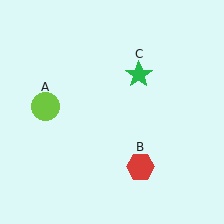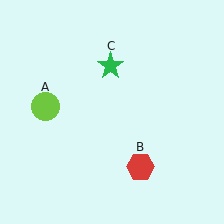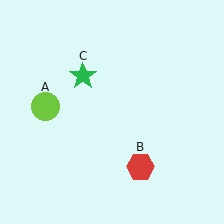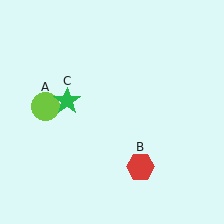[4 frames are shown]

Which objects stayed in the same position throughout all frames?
Lime circle (object A) and red hexagon (object B) remained stationary.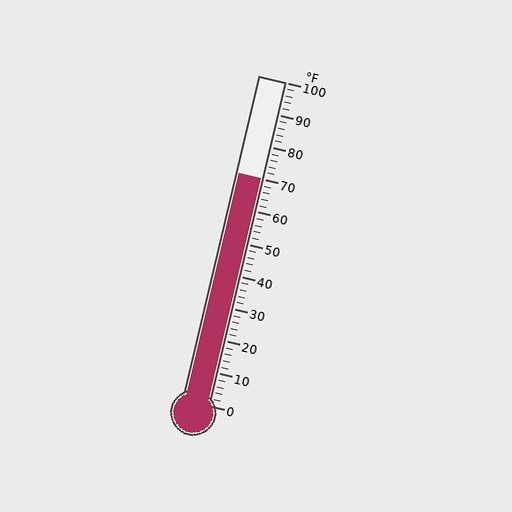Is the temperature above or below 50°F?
The temperature is above 50°F.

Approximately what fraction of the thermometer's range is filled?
The thermometer is filled to approximately 70% of its range.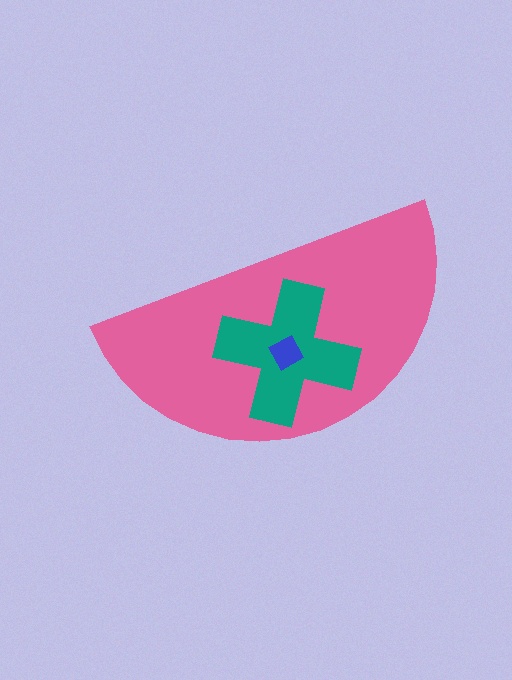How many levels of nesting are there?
3.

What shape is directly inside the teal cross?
The blue square.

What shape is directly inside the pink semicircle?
The teal cross.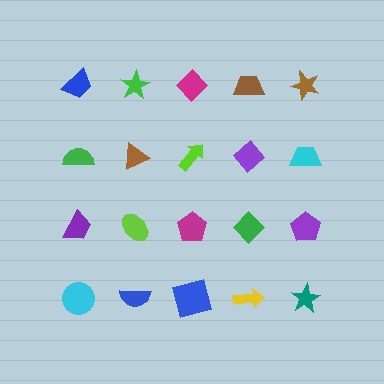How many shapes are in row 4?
5 shapes.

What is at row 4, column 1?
A cyan circle.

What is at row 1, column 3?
A magenta diamond.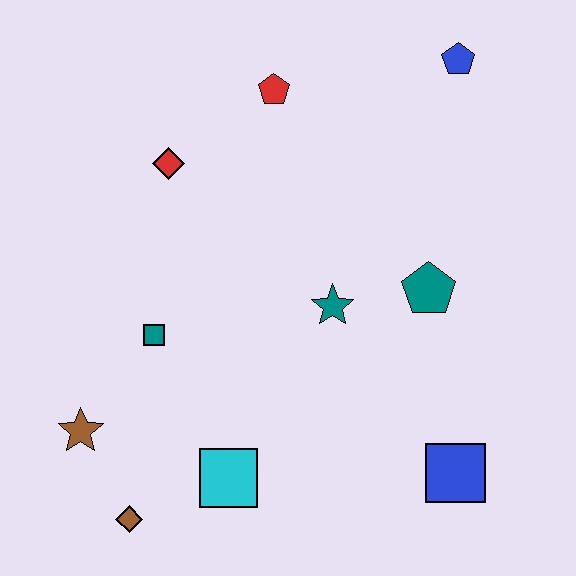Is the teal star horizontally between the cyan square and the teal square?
No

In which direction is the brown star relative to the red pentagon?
The brown star is below the red pentagon.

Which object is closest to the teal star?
The teal pentagon is closest to the teal star.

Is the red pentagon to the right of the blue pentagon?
No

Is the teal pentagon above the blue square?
Yes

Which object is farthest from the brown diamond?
The blue pentagon is farthest from the brown diamond.